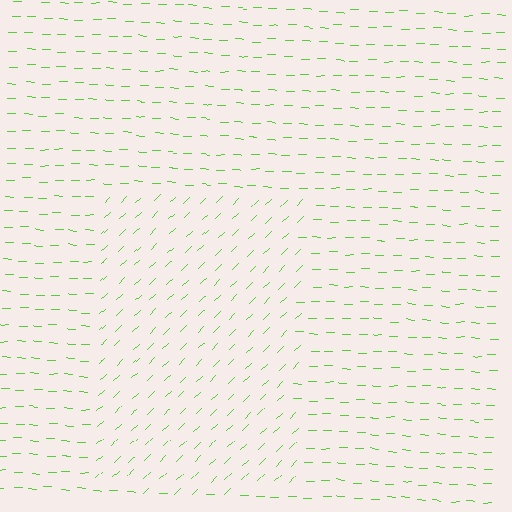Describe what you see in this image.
The image is filled with small lime line segments. A rectangle region in the image has lines oriented differently from the surrounding lines, creating a visible texture boundary.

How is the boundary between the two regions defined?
The boundary is defined purely by a change in line orientation (approximately 45 degrees difference). All lines are the same color and thickness.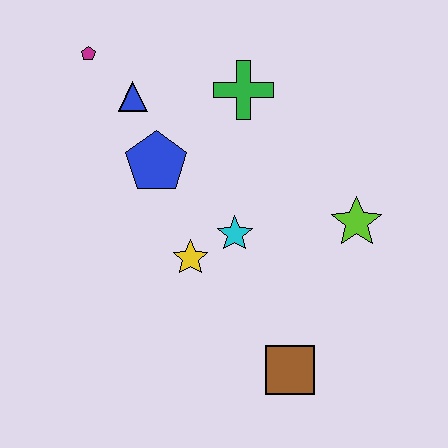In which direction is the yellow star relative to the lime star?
The yellow star is to the left of the lime star.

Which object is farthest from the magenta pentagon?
The brown square is farthest from the magenta pentagon.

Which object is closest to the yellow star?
The cyan star is closest to the yellow star.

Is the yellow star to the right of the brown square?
No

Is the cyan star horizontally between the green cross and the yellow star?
Yes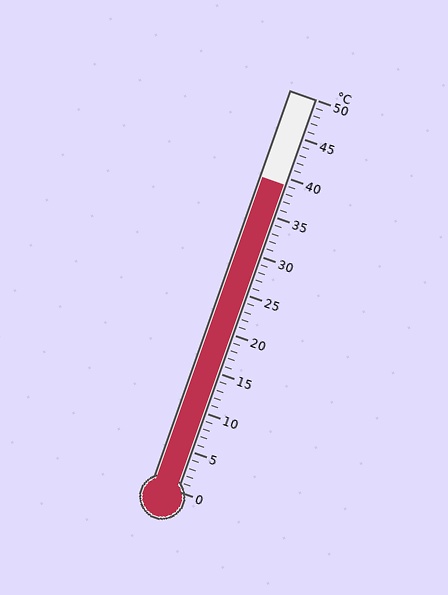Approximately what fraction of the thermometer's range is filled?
The thermometer is filled to approximately 80% of its range.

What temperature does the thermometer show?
The thermometer shows approximately 39°C.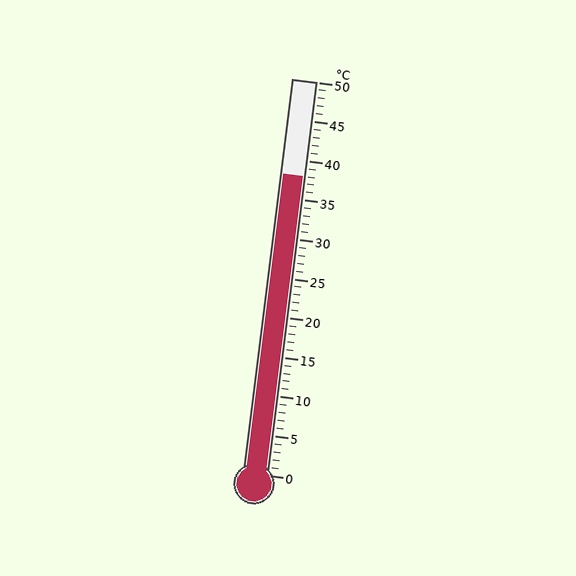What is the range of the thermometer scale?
The thermometer scale ranges from 0°C to 50°C.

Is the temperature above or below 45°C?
The temperature is below 45°C.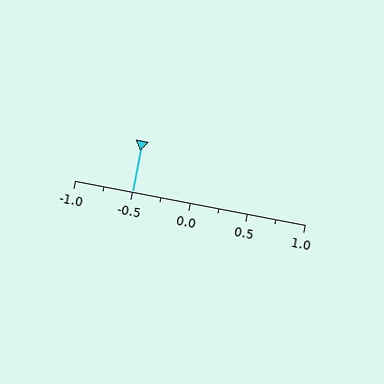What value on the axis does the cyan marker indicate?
The marker indicates approximately -0.5.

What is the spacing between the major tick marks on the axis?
The major ticks are spaced 0.5 apart.